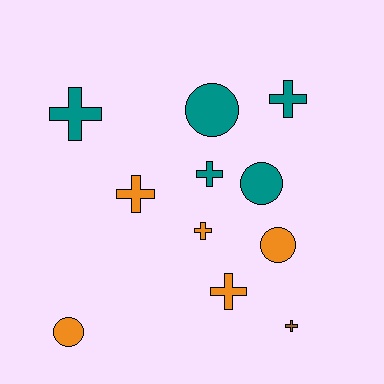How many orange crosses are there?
There are 3 orange crosses.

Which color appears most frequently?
Teal, with 5 objects.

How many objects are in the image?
There are 11 objects.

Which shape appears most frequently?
Cross, with 7 objects.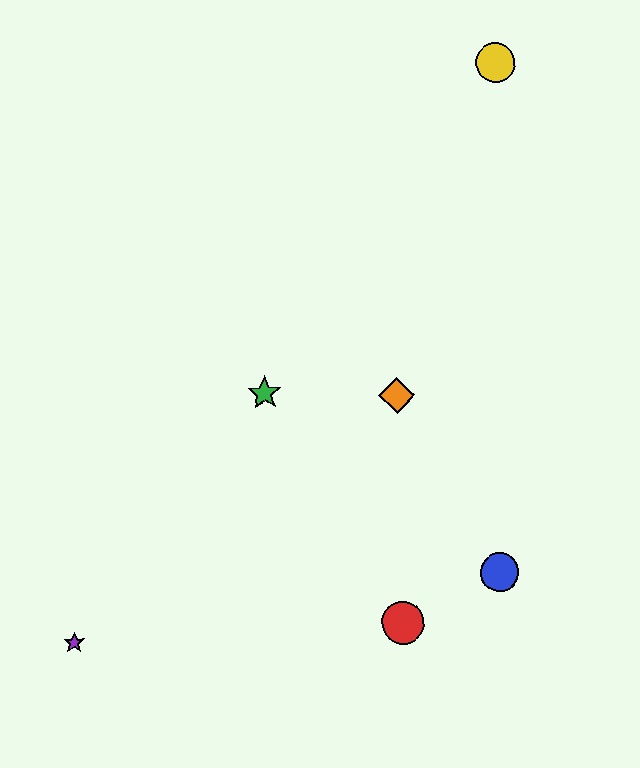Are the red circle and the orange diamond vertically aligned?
Yes, both are at x≈403.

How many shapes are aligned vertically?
2 shapes (the red circle, the orange diamond) are aligned vertically.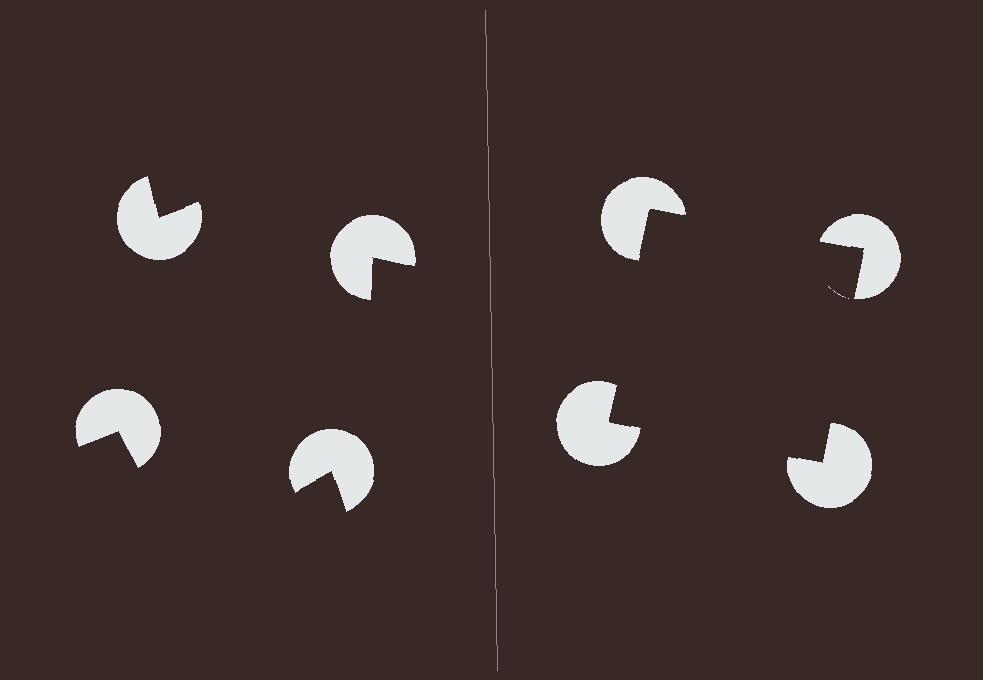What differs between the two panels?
The pac-man discs are positioned identically on both sides; only the wedge orientations differ. On the right they align to a square; on the left they are misaligned.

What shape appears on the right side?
An illusory square.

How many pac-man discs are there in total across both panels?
8 — 4 on each side.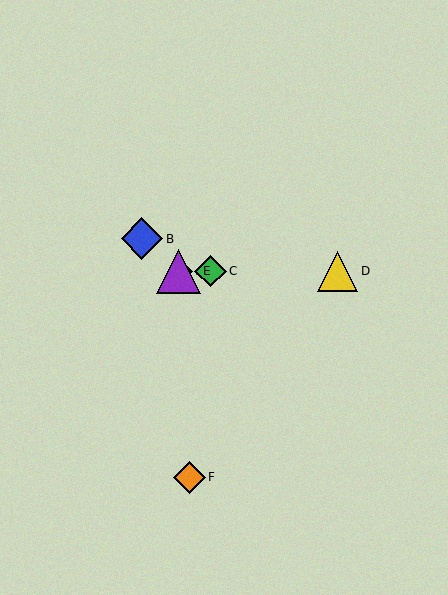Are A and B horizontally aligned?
No, A is at y≈271 and B is at y≈239.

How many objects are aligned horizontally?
4 objects (A, C, D, E) are aligned horizontally.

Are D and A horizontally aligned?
Yes, both are at y≈271.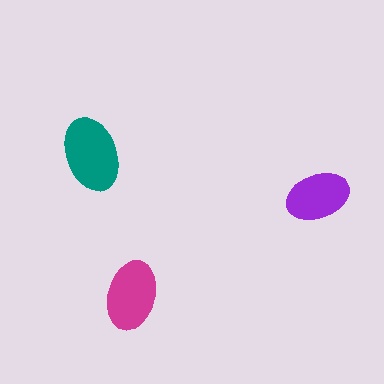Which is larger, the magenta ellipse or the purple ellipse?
The magenta one.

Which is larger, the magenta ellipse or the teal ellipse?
The teal one.